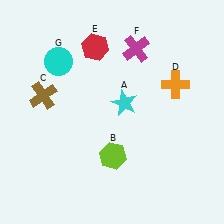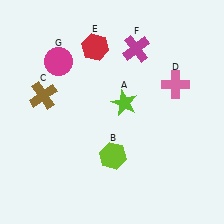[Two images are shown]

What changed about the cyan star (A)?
In Image 1, A is cyan. In Image 2, it changed to lime.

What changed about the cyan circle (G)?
In Image 1, G is cyan. In Image 2, it changed to magenta.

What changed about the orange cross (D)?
In Image 1, D is orange. In Image 2, it changed to pink.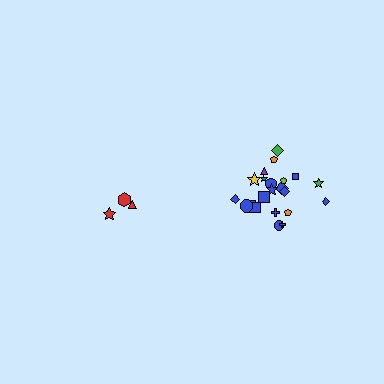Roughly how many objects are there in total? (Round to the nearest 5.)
Roughly 25 objects in total.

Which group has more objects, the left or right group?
The right group.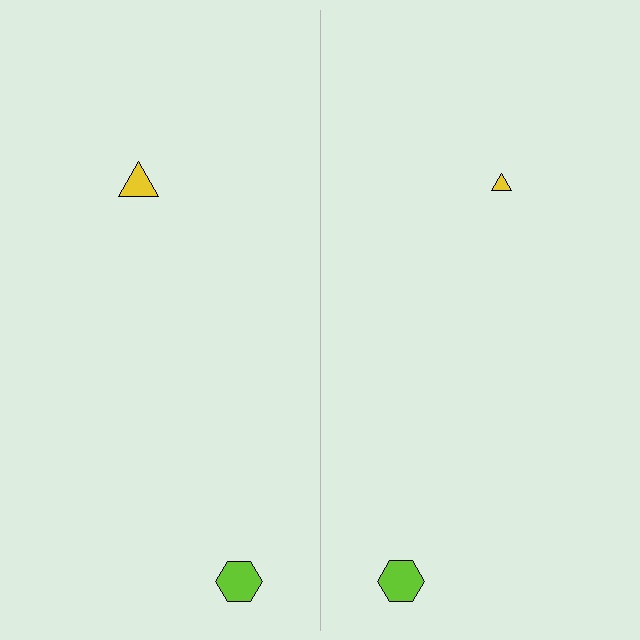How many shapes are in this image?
There are 4 shapes in this image.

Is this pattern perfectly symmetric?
No, the pattern is not perfectly symmetric. The yellow triangle on the right side has a different size than its mirror counterpart.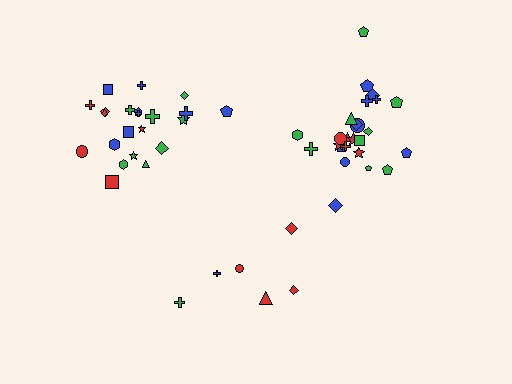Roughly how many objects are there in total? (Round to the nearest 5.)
Roughly 55 objects in total.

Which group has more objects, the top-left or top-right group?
The top-right group.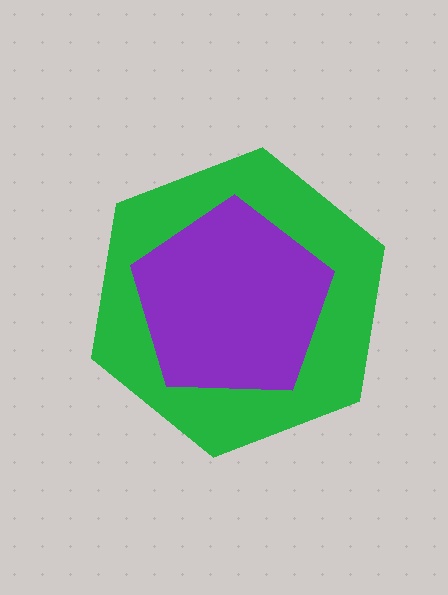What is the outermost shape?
The green hexagon.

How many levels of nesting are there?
2.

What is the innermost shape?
The purple pentagon.